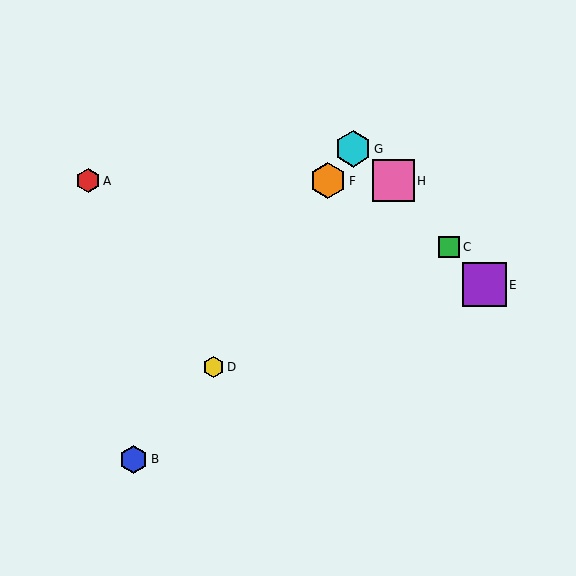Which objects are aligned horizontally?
Objects A, F, H are aligned horizontally.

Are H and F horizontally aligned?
Yes, both are at y≈181.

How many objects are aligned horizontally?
3 objects (A, F, H) are aligned horizontally.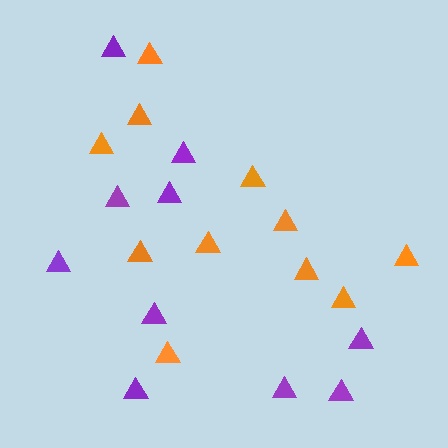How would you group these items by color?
There are 2 groups: one group of orange triangles (11) and one group of purple triangles (10).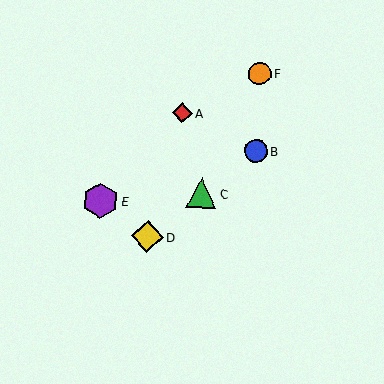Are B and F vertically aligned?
Yes, both are at x≈256.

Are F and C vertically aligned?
No, F is at x≈260 and C is at x≈201.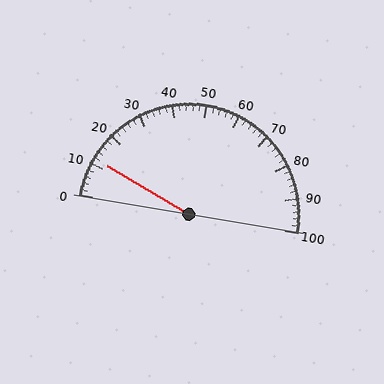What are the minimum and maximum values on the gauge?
The gauge ranges from 0 to 100.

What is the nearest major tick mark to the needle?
The nearest major tick mark is 10.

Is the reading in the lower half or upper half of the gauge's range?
The reading is in the lower half of the range (0 to 100).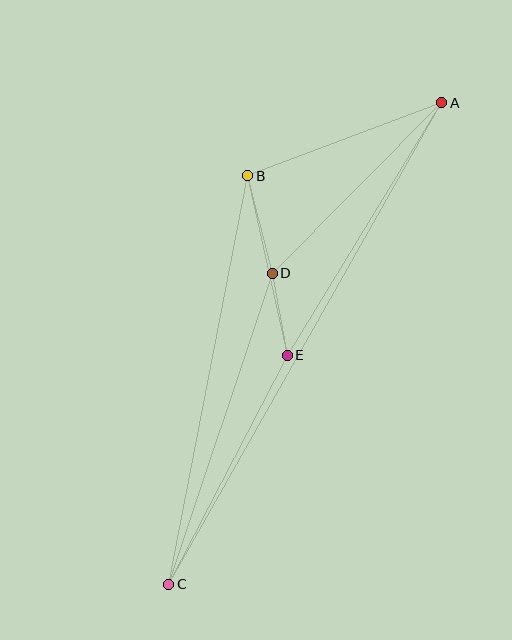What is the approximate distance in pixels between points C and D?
The distance between C and D is approximately 327 pixels.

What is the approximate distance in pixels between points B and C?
The distance between B and C is approximately 416 pixels.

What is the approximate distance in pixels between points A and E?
The distance between A and E is approximately 296 pixels.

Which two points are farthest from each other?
Points A and C are farthest from each other.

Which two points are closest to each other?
Points D and E are closest to each other.